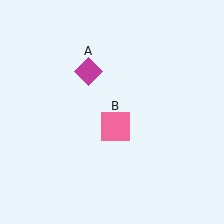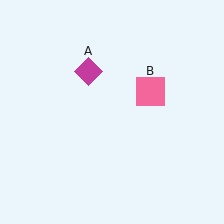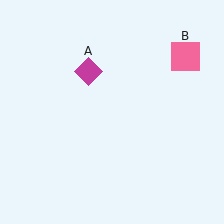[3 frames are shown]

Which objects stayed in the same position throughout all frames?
Magenta diamond (object A) remained stationary.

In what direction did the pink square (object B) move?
The pink square (object B) moved up and to the right.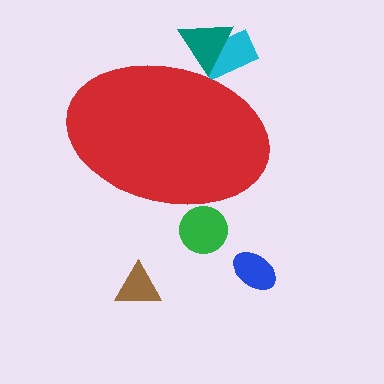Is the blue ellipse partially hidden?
No, the blue ellipse is fully visible.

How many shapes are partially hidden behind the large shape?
3 shapes are partially hidden.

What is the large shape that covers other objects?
A red ellipse.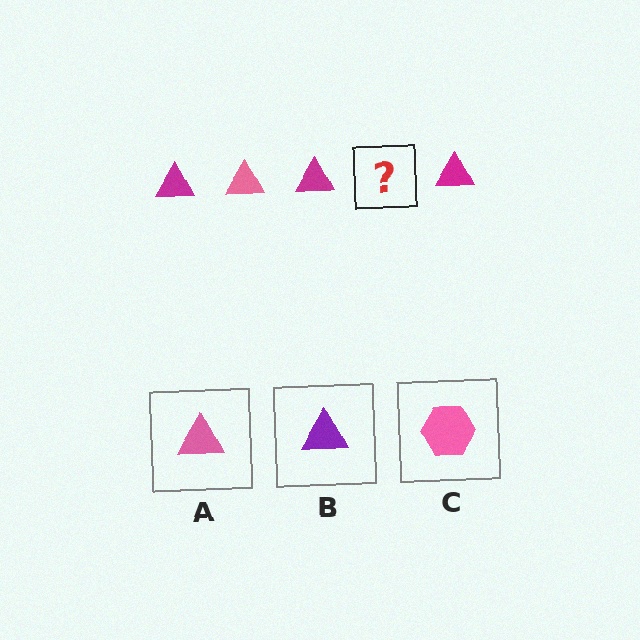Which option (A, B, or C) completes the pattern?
A.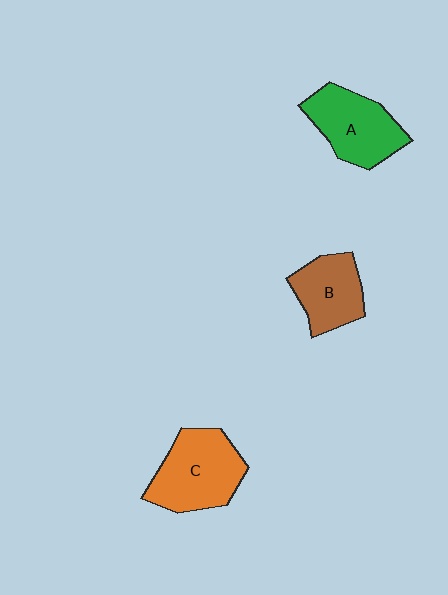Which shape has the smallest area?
Shape B (brown).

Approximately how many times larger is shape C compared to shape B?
Approximately 1.4 times.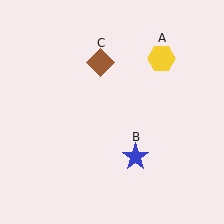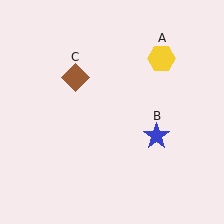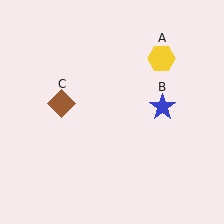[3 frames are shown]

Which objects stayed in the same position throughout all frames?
Yellow hexagon (object A) remained stationary.